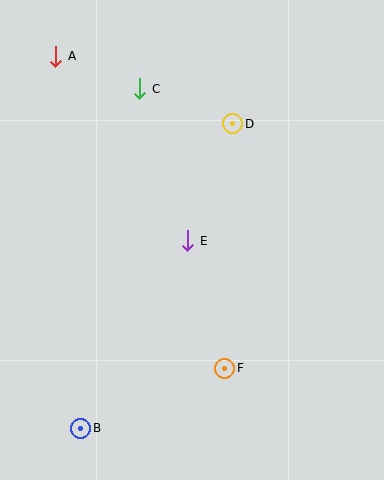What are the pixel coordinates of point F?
Point F is at (225, 368).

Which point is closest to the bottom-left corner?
Point B is closest to the bottom-left corner.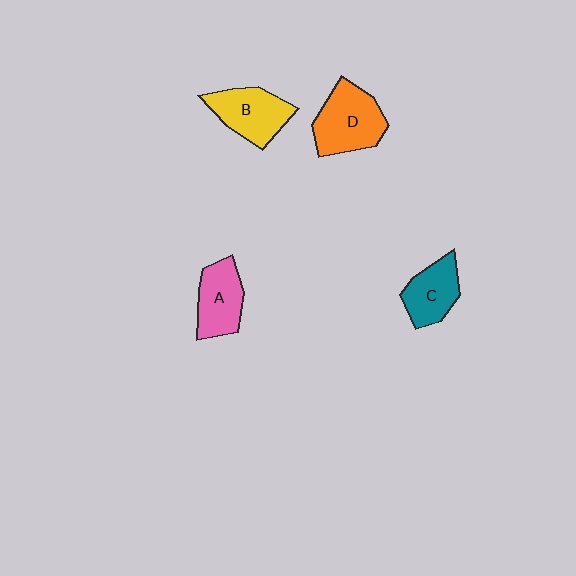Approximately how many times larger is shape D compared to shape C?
Approximately 1.4 times.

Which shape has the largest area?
Shape D (orange).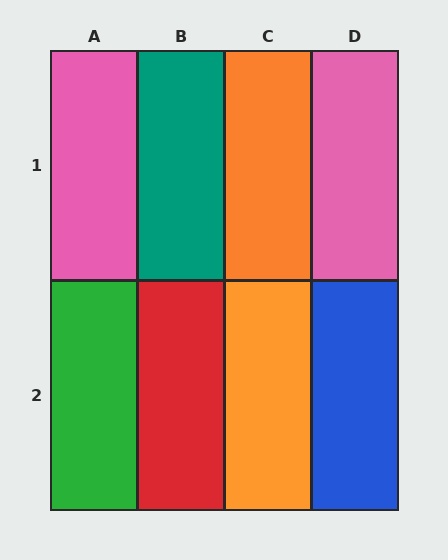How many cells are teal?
1 cell is teal.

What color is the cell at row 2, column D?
Blue.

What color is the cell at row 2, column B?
Red.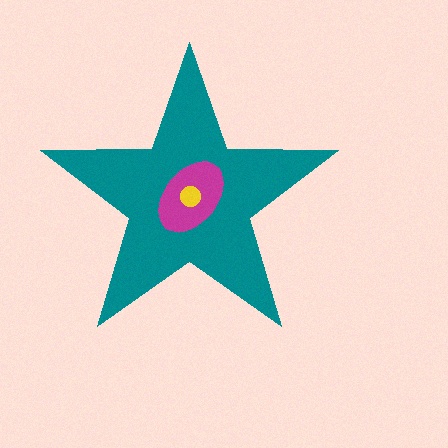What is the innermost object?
The yellow circle.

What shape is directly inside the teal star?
The magenta ellipse.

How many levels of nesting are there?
3.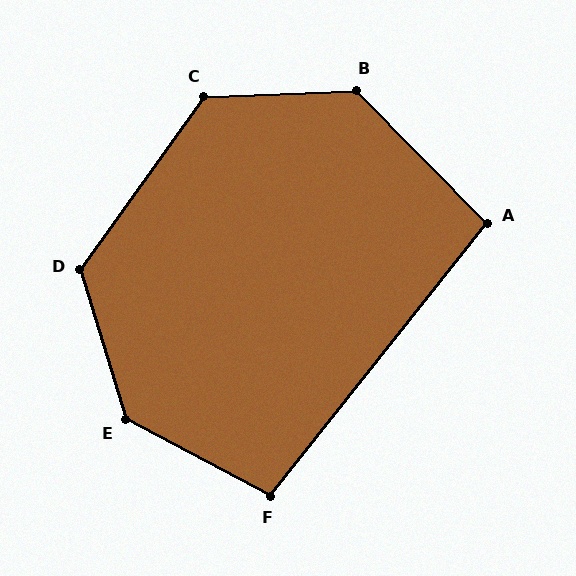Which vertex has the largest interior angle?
E, at approximately 135 degrees.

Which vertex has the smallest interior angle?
A, at approximately 97 degrees.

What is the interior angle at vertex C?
Approximately 128 degrees (obtuse).